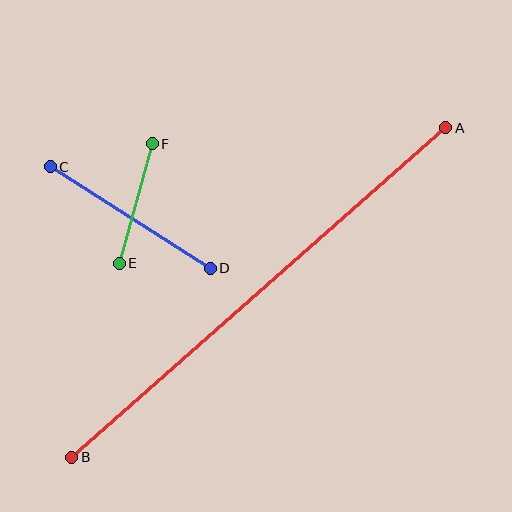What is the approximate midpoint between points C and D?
The midpoint is at approximately (130, 218) pixels.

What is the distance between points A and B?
The distance is approximately 499 pixels.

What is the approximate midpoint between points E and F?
The midpoint is at approximately (136, 204) pixels.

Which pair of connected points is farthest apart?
Points A and B are farthest apart.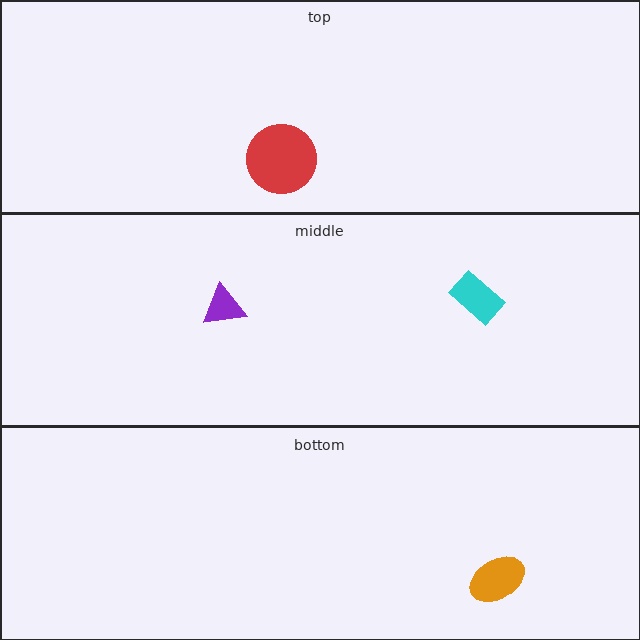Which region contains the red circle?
The top region.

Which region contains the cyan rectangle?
The middle region.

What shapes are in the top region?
The red circle.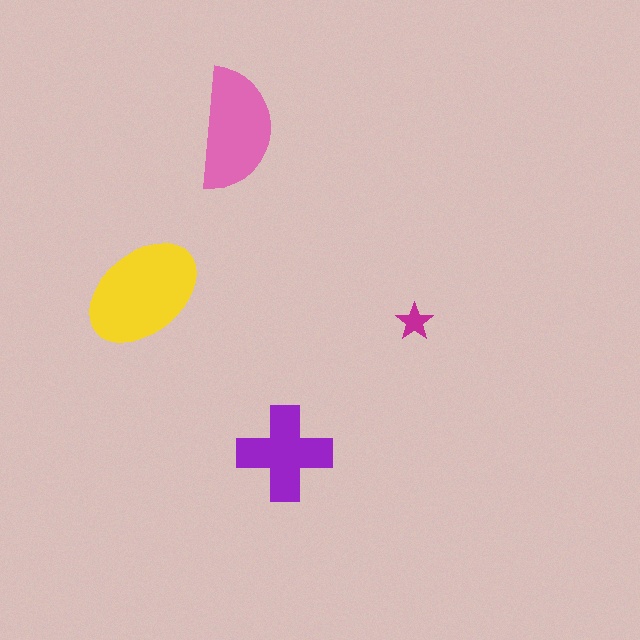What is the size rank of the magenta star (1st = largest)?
4th.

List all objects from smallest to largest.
The magenta star, the purple cross, the pink semicircle, the yellow ellipse.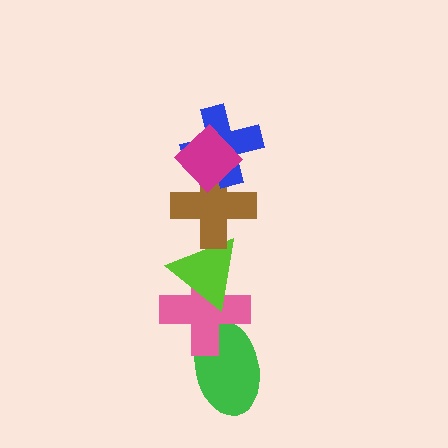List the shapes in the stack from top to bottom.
From top to bottom: the magenta diamond, the blue cross, the brown cross, the lime triangle, the pink cross, the green ellipse.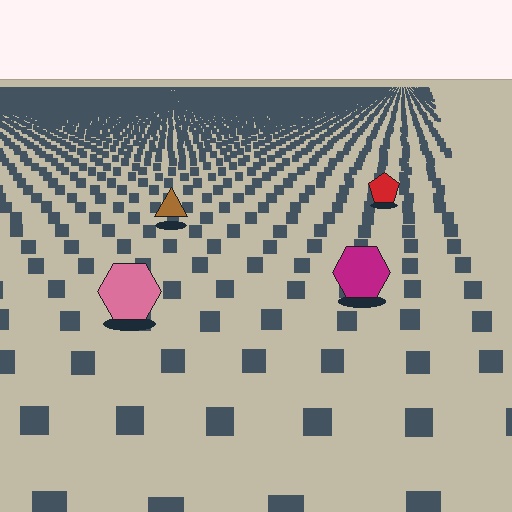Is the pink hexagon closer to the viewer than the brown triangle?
Yes. The pink hexagon is closer — you can tell from the texture gradient: the ground texture is coarser near it.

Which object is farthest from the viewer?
The red pentagon is farthest from the viewer. It appears smaller and the ground texture around it is denser.